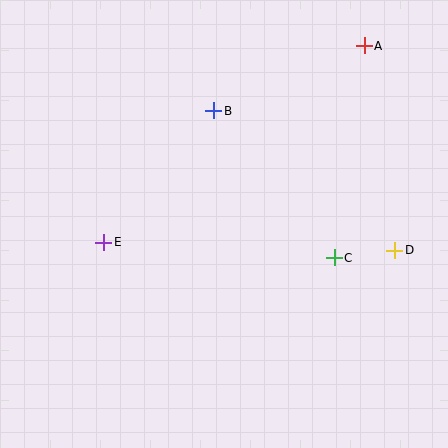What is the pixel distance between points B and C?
The distance between B and C is 190 pixels.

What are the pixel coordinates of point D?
Point D is at (395, 250).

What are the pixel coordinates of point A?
Point A is at (364, 46).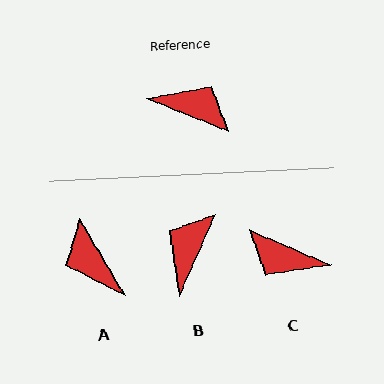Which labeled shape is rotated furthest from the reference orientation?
C, about 178 degrees away.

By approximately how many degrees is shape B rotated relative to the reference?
Approximately 88 degrees counter-clockwise.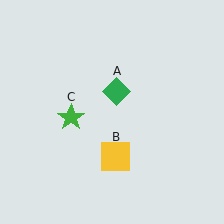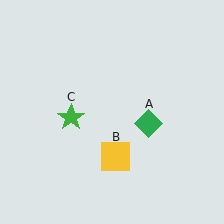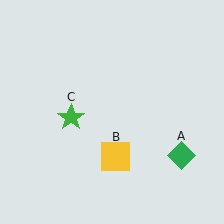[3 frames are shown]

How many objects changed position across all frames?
1 object changed position: green diamond (object A).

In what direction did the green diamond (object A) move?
The green diamond (object A) moved down and to the right.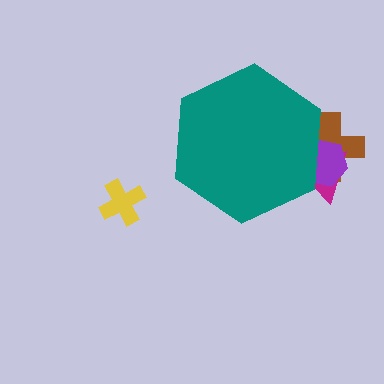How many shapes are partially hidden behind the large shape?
3 shapes are partially hidden.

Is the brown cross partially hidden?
Yes, the brown cross is partially hidden behind the teal hexagon.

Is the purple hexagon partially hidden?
Yes, the purple hexagon is partially hidden behind the teal hexagon.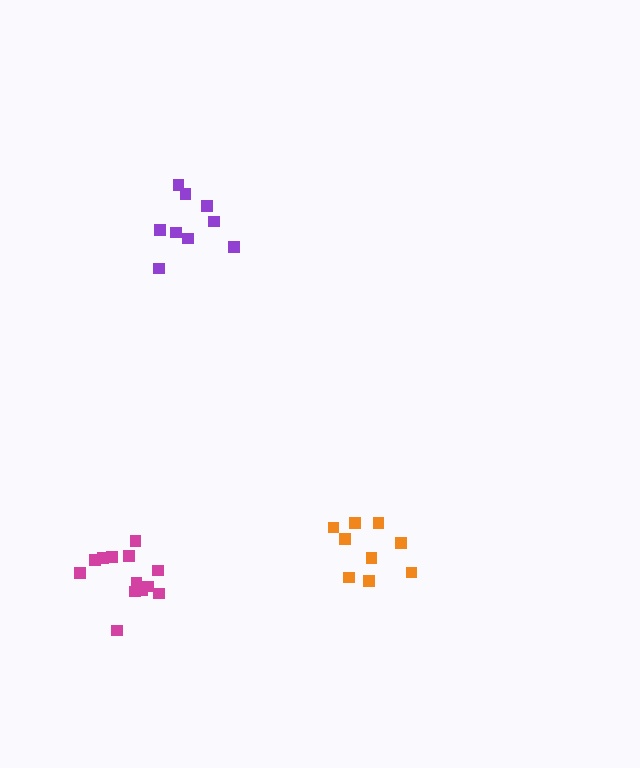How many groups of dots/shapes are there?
There are 3 groups.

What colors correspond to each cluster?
The clusters are colored: purple, orange, magenta.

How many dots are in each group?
Group 1: 9 dots, Group 2: 9 dots, Group 3: 14 dots (32 total).